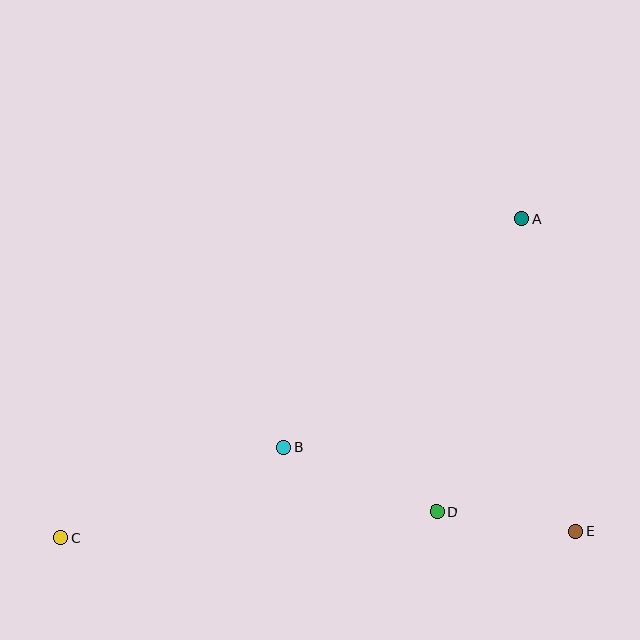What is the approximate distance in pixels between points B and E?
The distance between B and E is approximately 304 pixels.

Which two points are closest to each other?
Points D and E are closest to each other.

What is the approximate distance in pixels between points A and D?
The distance between A and D is approximately 305 pixels.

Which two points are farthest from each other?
Points A and C are farthest from each other.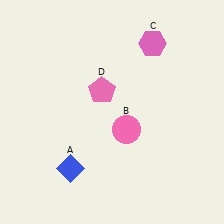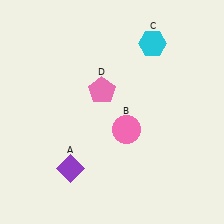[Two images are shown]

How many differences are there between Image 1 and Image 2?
There are 2 differences between the two images.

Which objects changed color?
A changed from blue to purple. C changed from pink to cyan.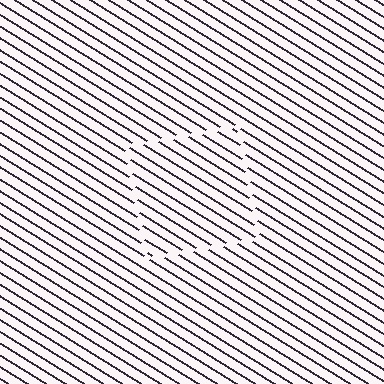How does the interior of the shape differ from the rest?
The interior of the shape contains the same grating, shifted by half a period — the contour is defined by the phase discontinuity where line-ends from the inner and outer gratings abut.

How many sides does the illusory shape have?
4 sides — the line-ends trace a square.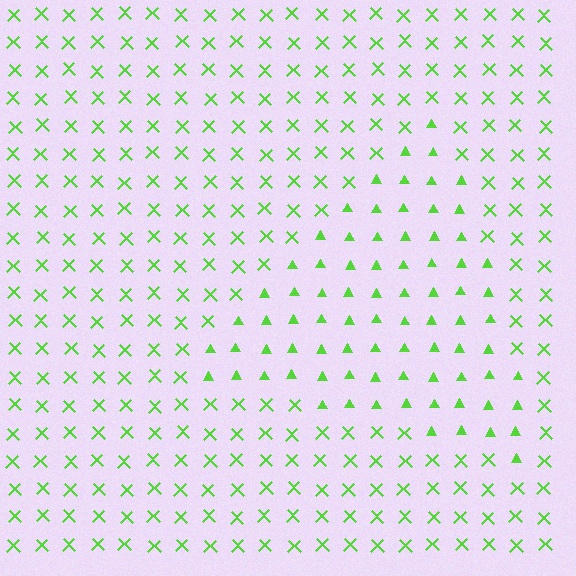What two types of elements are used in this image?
The image uses triangles inside the triangle region and X marks outside it.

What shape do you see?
I see a triangle.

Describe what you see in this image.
The image is filled with small lime elements arranged in a uniform grid. A triangle-shaped region contains triangles, while the surrounding area contains X marks. The boundary is defined purely by the change in element shape.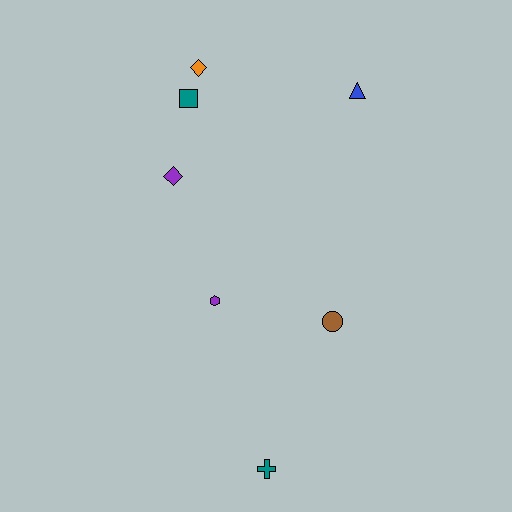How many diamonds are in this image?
There are 2 diamonds.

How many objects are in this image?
There are 7 objects.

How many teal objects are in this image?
There are 2 teal objects.